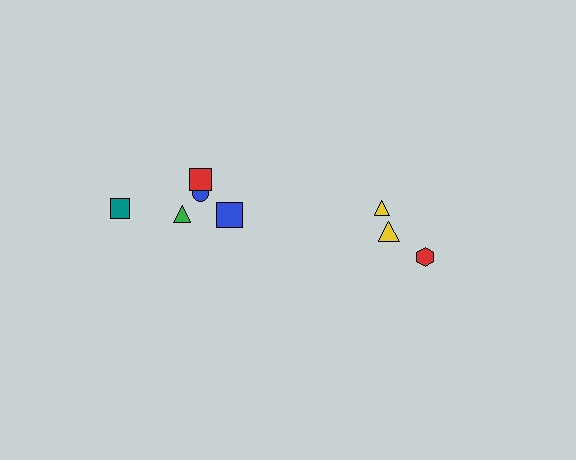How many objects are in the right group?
There are 3 objects.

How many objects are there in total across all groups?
There are 8 objects.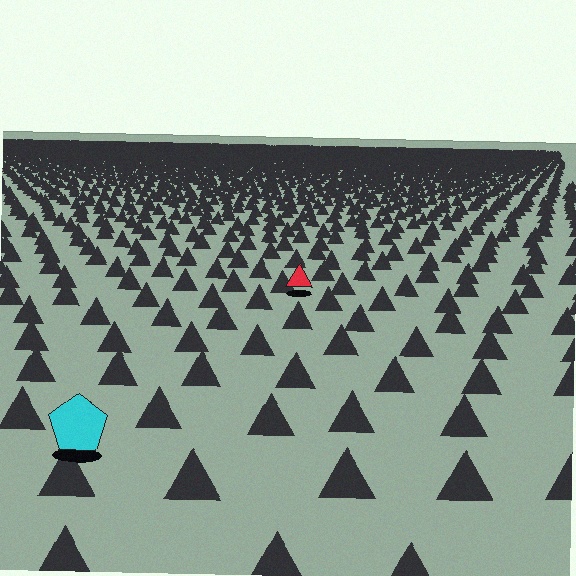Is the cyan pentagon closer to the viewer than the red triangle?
Yes. The cyan pentagon is closer — you can tell from the texture gradient: the ground texture is coarser near it.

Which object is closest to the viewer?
The cyan pentagon is closest. The texture marks near it are larger and more spread out.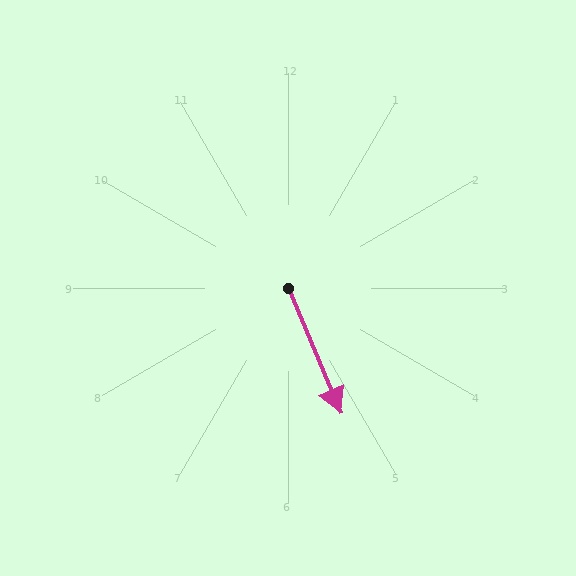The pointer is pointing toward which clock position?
Roughly 5 o'clock.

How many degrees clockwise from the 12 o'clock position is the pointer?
Approximately 157 degrees.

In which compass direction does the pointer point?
Southeast.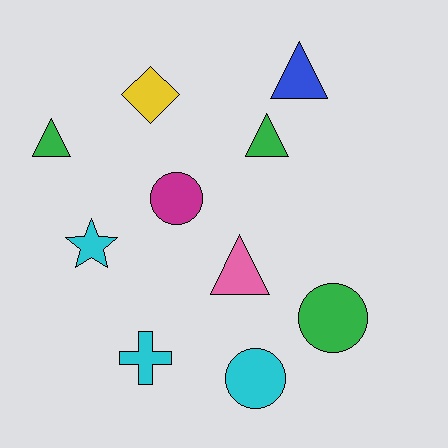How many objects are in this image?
There are 10 objects.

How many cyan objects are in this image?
There are 3 cyan objects.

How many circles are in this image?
There are 3 circles.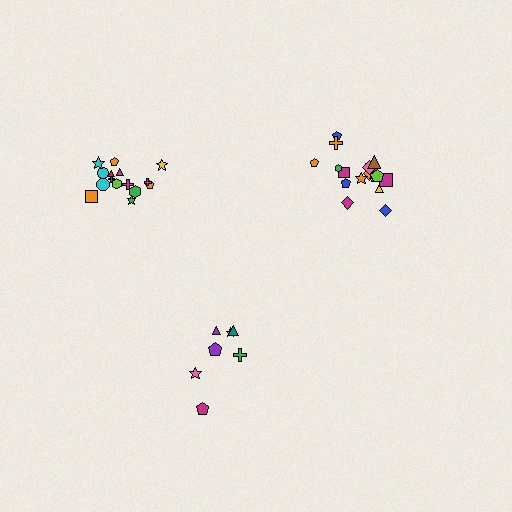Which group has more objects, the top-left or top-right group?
The top-right group.